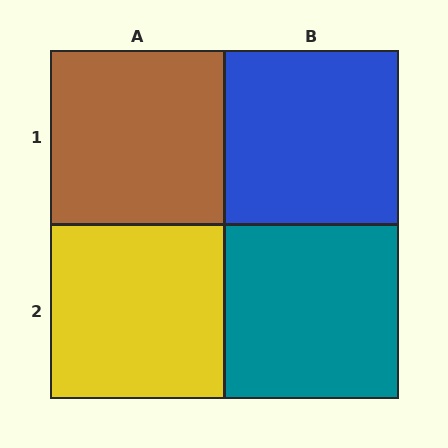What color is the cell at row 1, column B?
Blue.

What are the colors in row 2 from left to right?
Yellow, teal.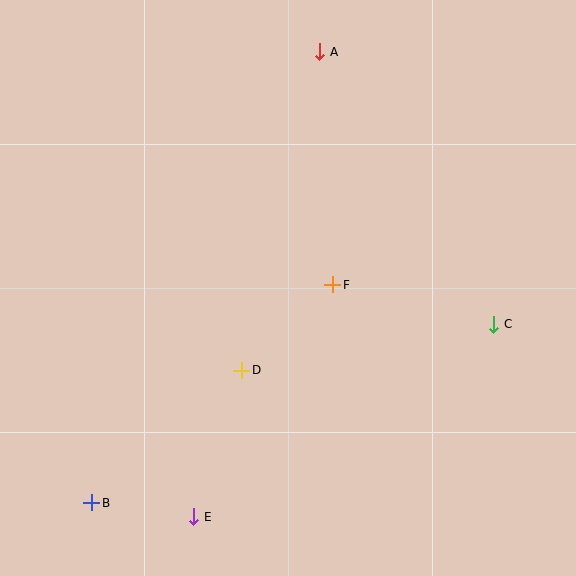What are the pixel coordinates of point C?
Point C is at (494, 324).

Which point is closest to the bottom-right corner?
Point C is closest to the bottom-right corner.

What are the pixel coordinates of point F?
Point F is at (333, 285).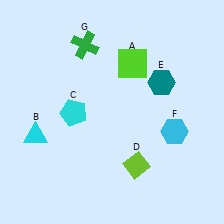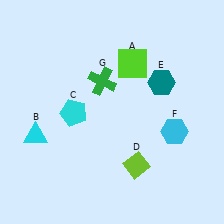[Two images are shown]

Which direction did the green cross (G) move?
The green cross (G) moved down.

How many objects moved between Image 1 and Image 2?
1 object moved between the two images.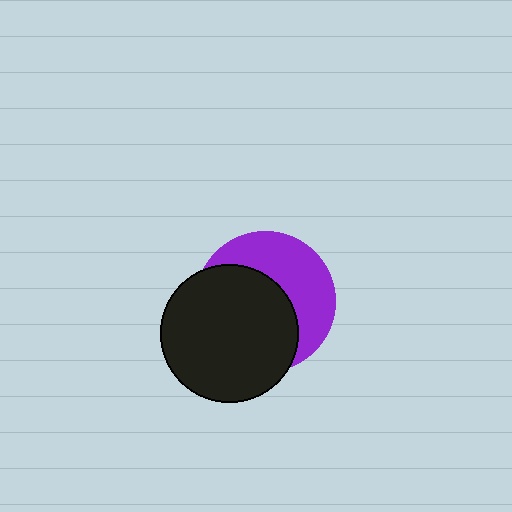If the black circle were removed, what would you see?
You would see the complete purple circle.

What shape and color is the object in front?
The object in front is a black circle.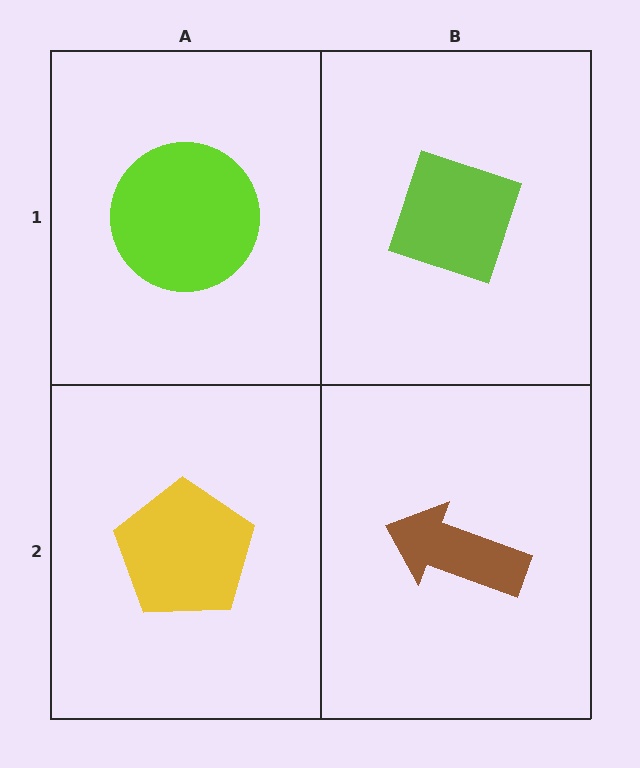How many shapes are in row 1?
2 shapes.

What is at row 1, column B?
A lime diamond.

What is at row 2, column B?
A brown arrow.